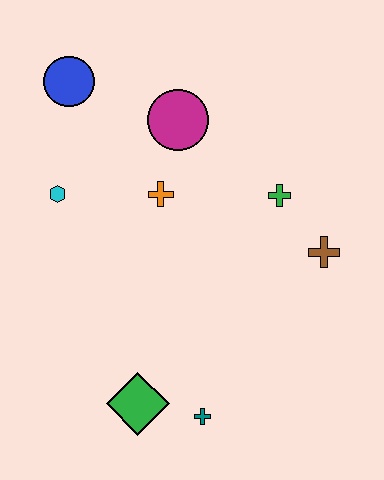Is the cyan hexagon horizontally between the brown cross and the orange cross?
No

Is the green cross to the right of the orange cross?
Yes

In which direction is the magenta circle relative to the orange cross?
The magenta circle is above the orange cross.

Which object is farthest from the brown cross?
The blue circle is farthest from the brown cross.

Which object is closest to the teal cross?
The green diamond is closest to the teal cross.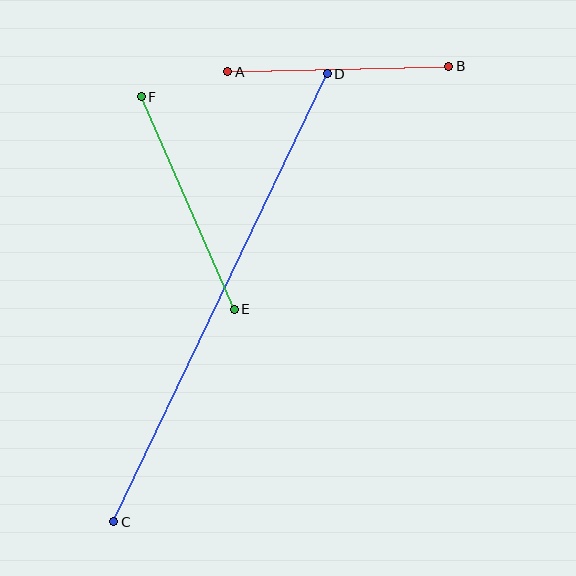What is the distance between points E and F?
The distance is approximately 232 pixels.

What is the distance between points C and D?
The distance is approximately 497 pixels.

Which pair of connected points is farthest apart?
Points C and D are farthest apart.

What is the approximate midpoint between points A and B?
The midpoint is at approximately (338, 69) pixels.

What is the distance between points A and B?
The distance is approximately 221 pixels.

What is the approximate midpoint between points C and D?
The midpoint is at approximately (220, 298) pixels.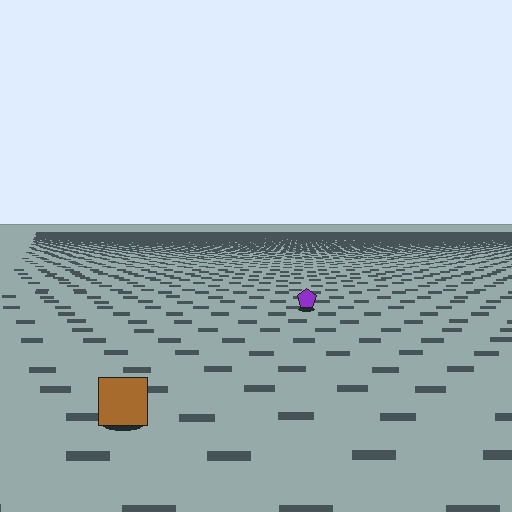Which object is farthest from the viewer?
The purple pentagon is farthest from the viewer. It appears smaller and the ground texture around it is denser.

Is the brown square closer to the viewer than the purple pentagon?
Yes. The brown square is closer — you can tell from the texture gradient: the ground texture is coarser near it.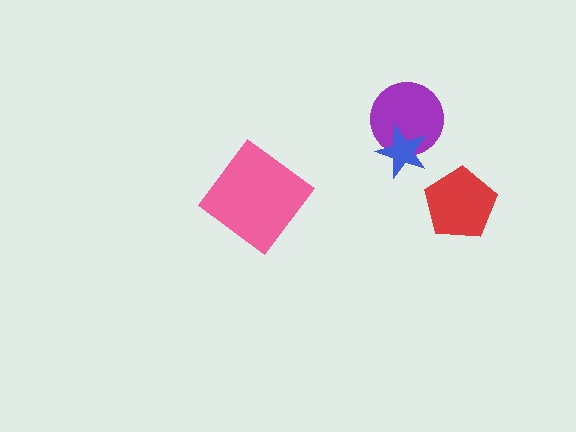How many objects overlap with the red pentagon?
0 objects overlap with the red pentagon.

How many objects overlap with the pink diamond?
0 objects overlap with the pink diamond.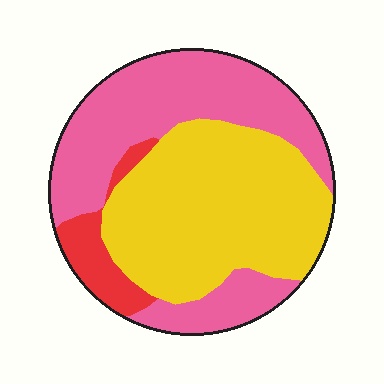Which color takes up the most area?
Yellow, at roughly 50%.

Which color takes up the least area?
Red, at roughly 10%.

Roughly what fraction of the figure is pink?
Pink takes up about two fifths (2/5) of the figure.